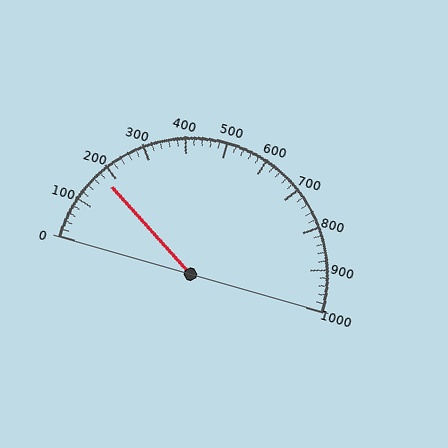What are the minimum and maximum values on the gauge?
The gauge ranges from 0 to 1000.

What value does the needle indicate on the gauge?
The needle indicates approximately 180.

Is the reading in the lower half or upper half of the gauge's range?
The reading is in the lower half of the range (0 to 1000).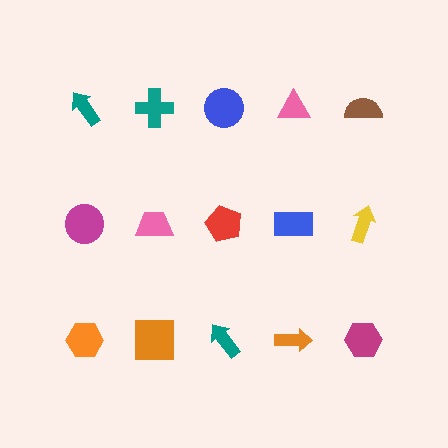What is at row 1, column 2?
A teal cross.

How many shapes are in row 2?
5 shapes.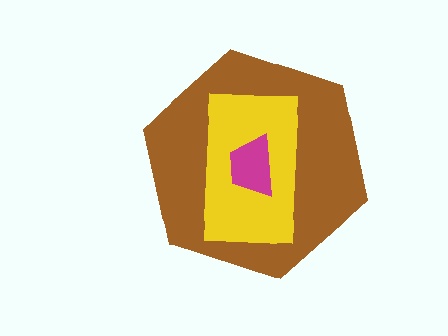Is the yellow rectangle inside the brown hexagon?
Yes.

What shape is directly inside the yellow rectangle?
The magenta trapezoid.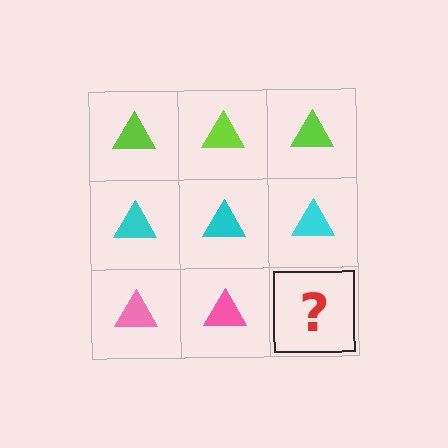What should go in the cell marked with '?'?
The missing cell should contain a pink triangle.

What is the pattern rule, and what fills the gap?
The rule is that each row has a consistent color. The gap should be filled with a pink triangle.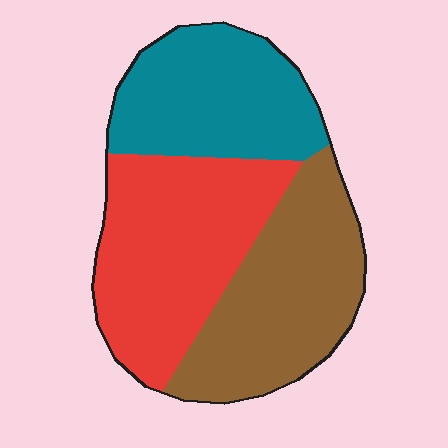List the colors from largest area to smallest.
From largest to smallest: red, brown, teal.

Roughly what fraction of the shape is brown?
Brown covers about 35% of the shape.